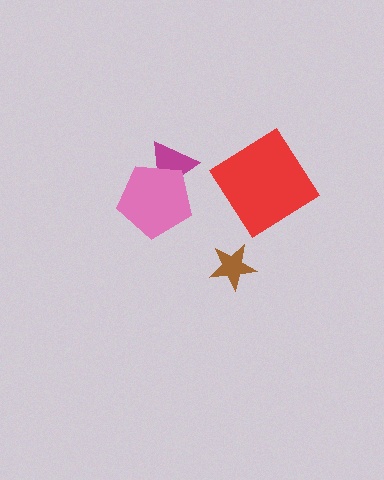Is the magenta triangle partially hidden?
Yes, it is partially covered by another shape.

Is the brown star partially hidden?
No, no other shape covers it.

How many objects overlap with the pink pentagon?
1 object overlaps with the pink pentagon.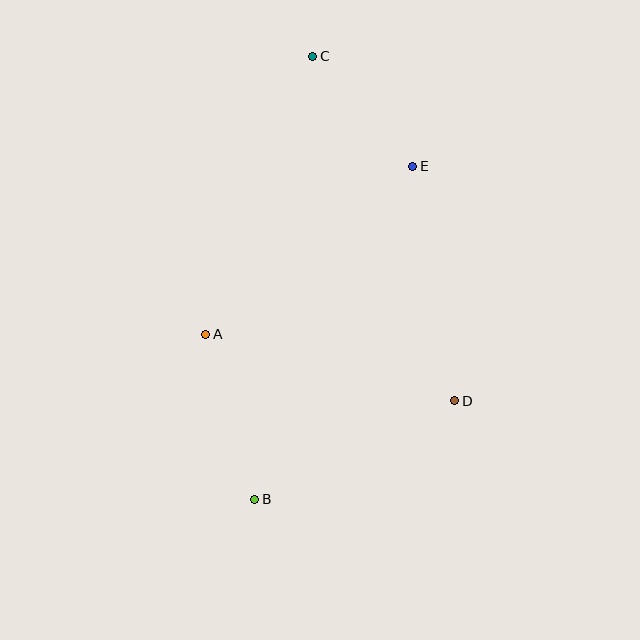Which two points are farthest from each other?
Points B and C are farthest from each other.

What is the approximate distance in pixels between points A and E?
The distance between A and E is approximately 267 pixels.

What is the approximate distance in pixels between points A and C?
The distance between A and C is approximately 298 pixels.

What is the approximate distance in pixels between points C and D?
The distance between C and D is approximately 373 pixels.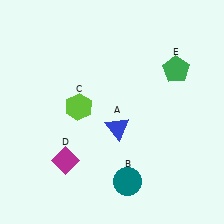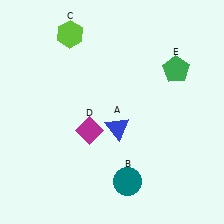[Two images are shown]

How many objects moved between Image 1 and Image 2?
2 objects moved between the two images.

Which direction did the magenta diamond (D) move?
The magenta diamond (D) moved up.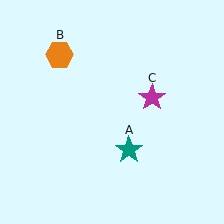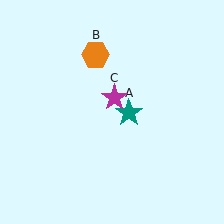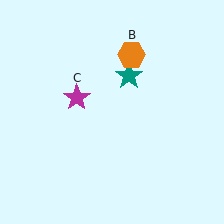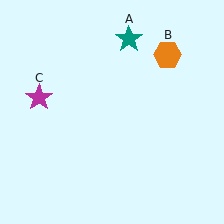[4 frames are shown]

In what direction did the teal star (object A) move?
The teal star (object A) moved up.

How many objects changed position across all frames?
3 objects changed position: teal star (object A), orange hexagon (object B), magenta star (object C).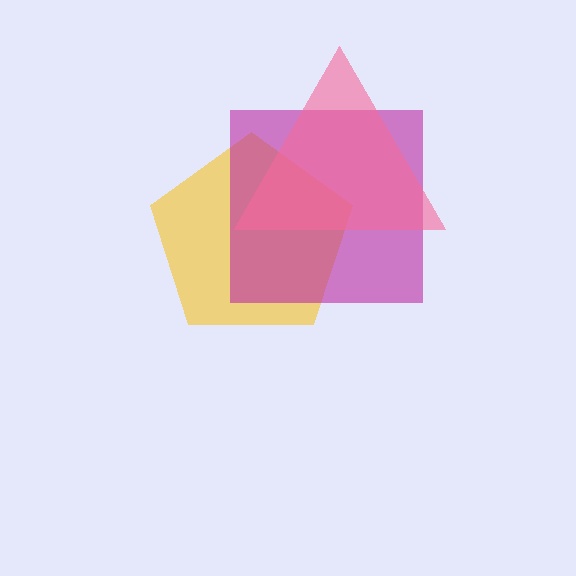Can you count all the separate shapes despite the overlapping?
Yes, there are 3 separate shapes.